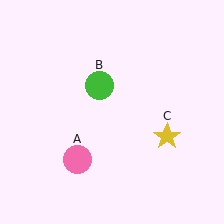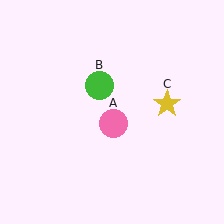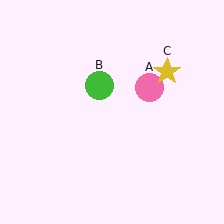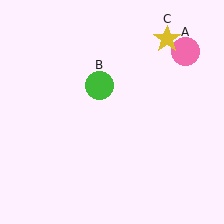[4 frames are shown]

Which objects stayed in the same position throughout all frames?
Green circle (object B) remained stationary.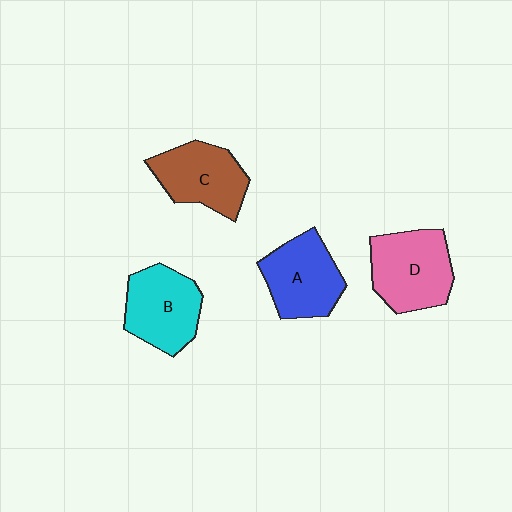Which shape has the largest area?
Shape D (pink).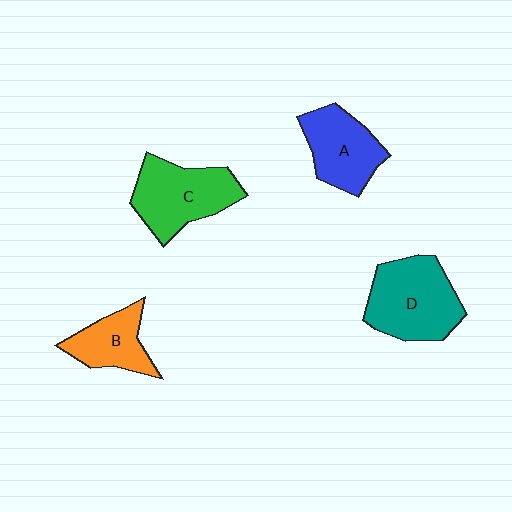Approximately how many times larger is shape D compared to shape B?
Approximately 1.7 times.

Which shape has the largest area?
Shape D (teal).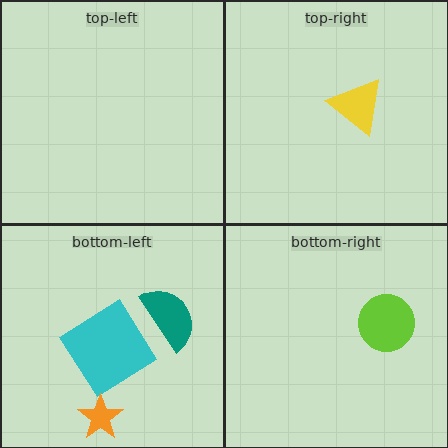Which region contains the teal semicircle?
The bottom-left region.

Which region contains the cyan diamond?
The bottom-left region.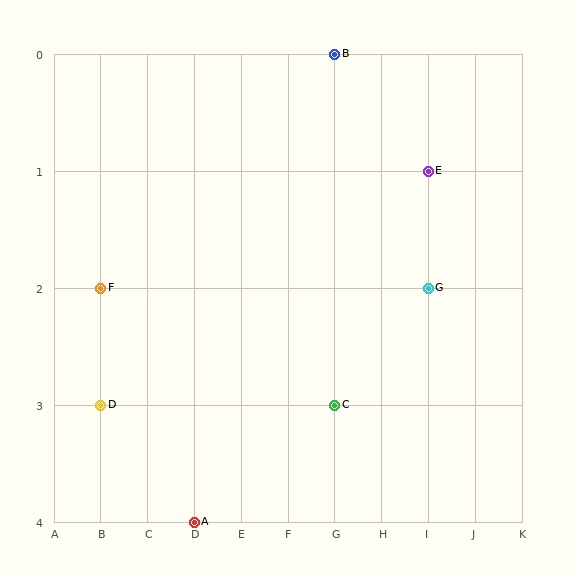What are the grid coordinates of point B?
Point B is at grid coordinates (G, 0).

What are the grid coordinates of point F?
Point F is at grid coordinates (B, 2).